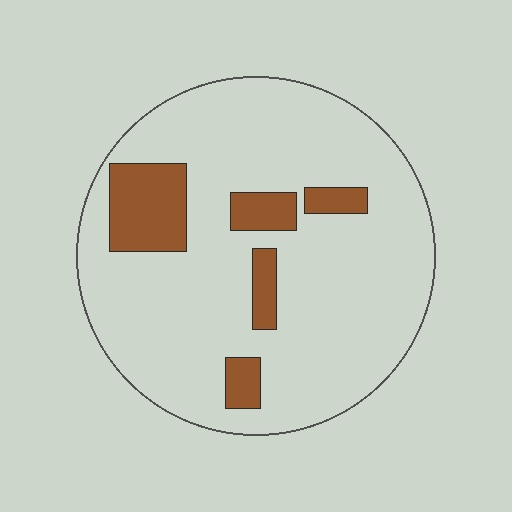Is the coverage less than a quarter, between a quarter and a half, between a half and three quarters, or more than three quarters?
Less than a quarter.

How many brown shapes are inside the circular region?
5.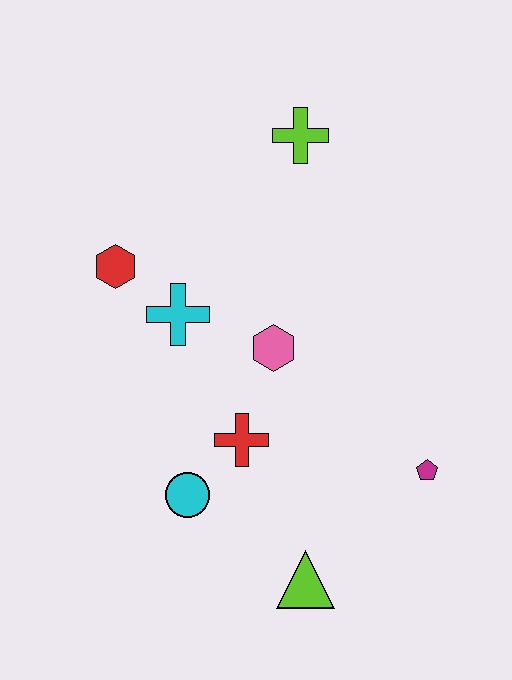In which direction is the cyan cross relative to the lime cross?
The cyan cross is below the lime cross.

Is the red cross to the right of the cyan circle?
Yes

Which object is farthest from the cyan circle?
The lime cross is farthest from the cyan circle.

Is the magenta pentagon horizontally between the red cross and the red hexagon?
No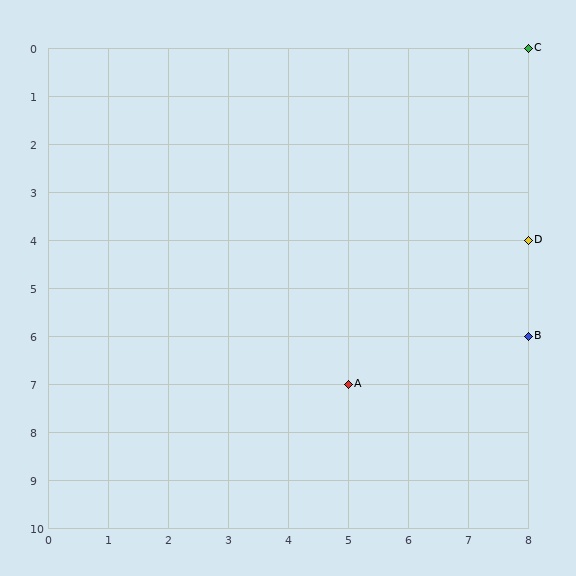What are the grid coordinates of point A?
Point A is at grid coordinates (5, 7).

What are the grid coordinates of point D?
Point D is at grid coordinates (8, 4).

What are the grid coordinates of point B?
Point B is at grid coordinates (8, 6).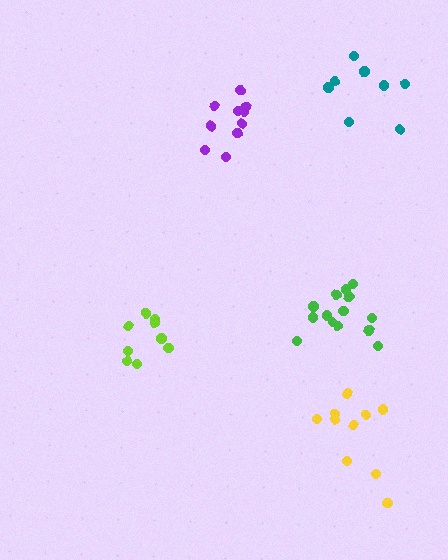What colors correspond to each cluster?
The clusters are colored: teal, lime, yellow, green, purple.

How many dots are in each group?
Group 1: 8 dots, Group 2: 9 dots, Group 3: 10 dots, Group 4: 14 dots, Group 5: 10 dots (51 total).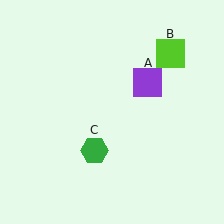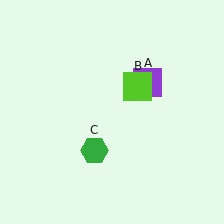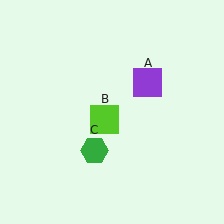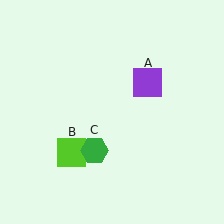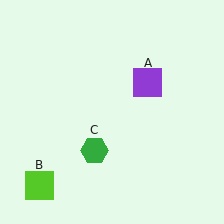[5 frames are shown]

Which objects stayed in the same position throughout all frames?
Purple square (object A) and green hexagon (object C) remained stationary.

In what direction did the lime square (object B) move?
The lime square (object B) moved down and to the left.